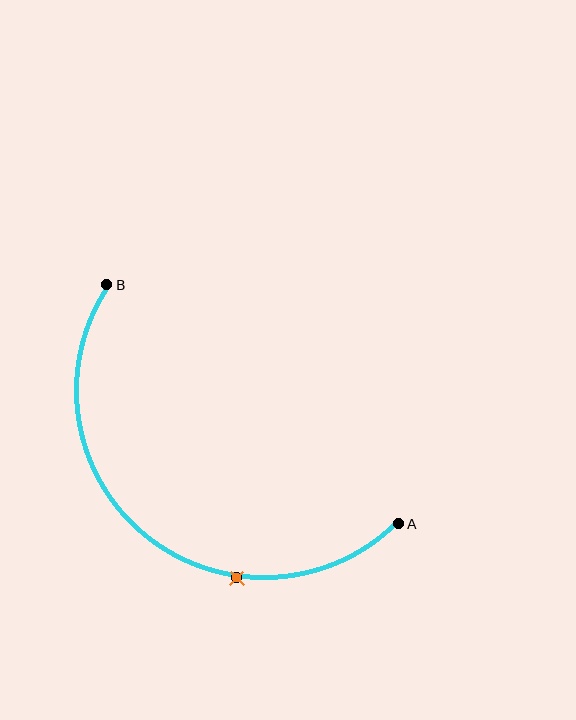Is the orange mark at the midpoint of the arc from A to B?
No. The orange mark lies on the arc but is closer to endpoint A. The arc midpoint would be at the point on the curve equidistant along the arc from both A and B.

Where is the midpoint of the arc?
The arc midpoint is the point on the curve farthest from the straight line joining A and B. It sits below and to the left of that line.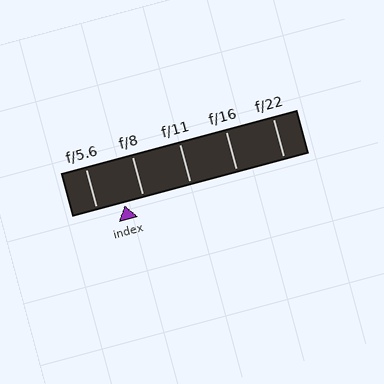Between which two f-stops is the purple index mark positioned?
The index mark is between f/5.6 and f/8.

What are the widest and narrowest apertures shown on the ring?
The widest aperture shown is f/5.6 and the narrowest is f/22.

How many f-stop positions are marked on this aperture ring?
There are 5 f-stop positions marked.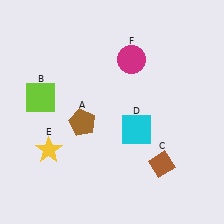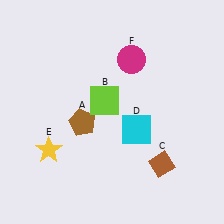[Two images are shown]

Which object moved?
The lime square (B) moved right.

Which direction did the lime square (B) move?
The lime square (B) moved right.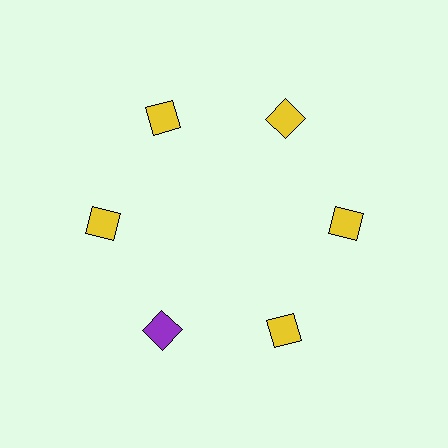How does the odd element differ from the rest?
It has a different color: purple instead of yellow.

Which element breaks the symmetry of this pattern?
The purple diamond at roughly the 7 o'clock position breaks the symmetry. All other shapes are yellow diamonds.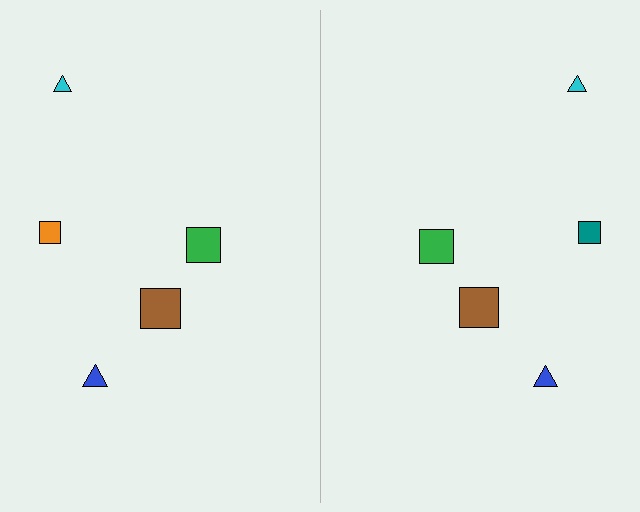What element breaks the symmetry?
The teal square on the right side breaks the symmetry — its mirror counterpart is orange.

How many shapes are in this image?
There are 10 shapes in this image.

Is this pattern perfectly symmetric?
No, the pattern is not perfectly symmetric. The teal square on the right side breaks the symmetry — its mirror counterpart is orange.